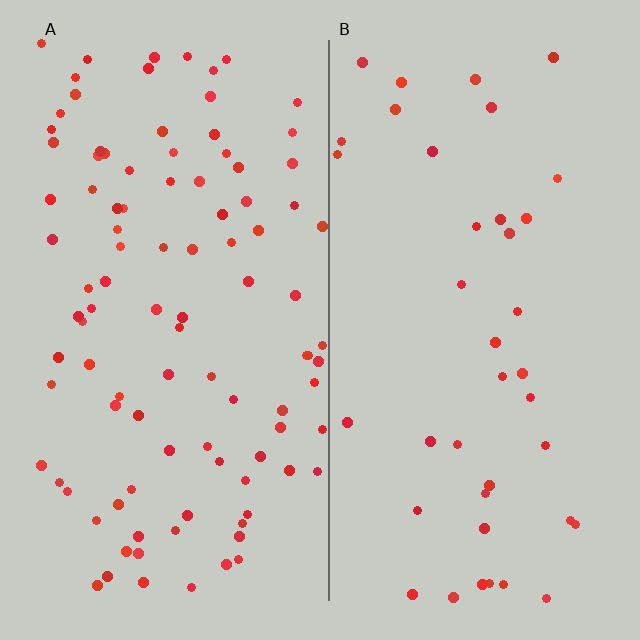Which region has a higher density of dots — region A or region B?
A (the left).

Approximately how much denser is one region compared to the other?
Approximately 2.5× — region A over region B.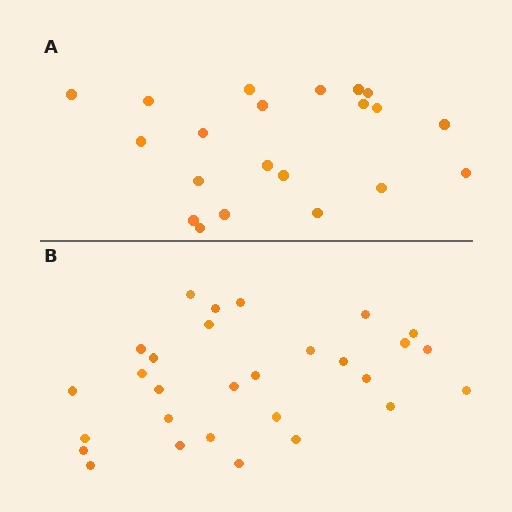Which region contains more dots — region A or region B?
Region B (the bottom region) has more dots.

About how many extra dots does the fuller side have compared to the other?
Region B has roughly 8 or so more dots than region A.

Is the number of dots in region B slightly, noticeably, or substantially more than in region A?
Region B has noticeably more, but not dramatically so. The ratio is roughly 1.4 to 1.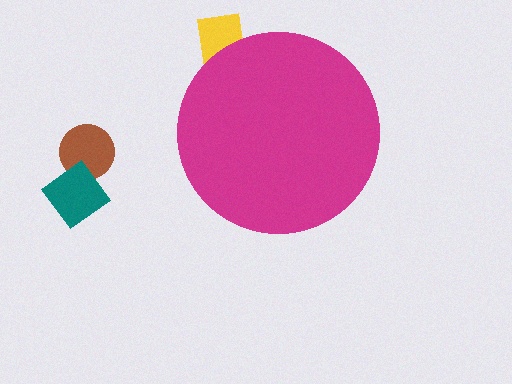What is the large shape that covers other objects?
A magenta circle.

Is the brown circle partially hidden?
No, the brown circle is fully visible.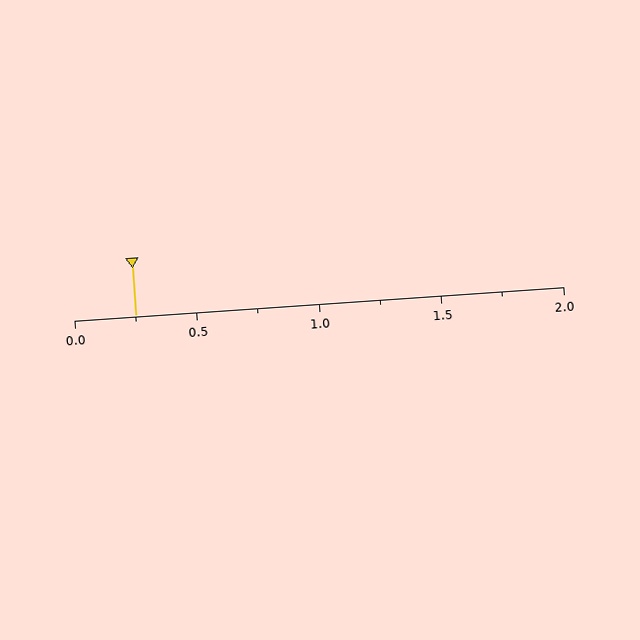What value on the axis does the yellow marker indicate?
The marker indicates approximately 0.25.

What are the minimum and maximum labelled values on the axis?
The axis runs from 0.0 to 2.0.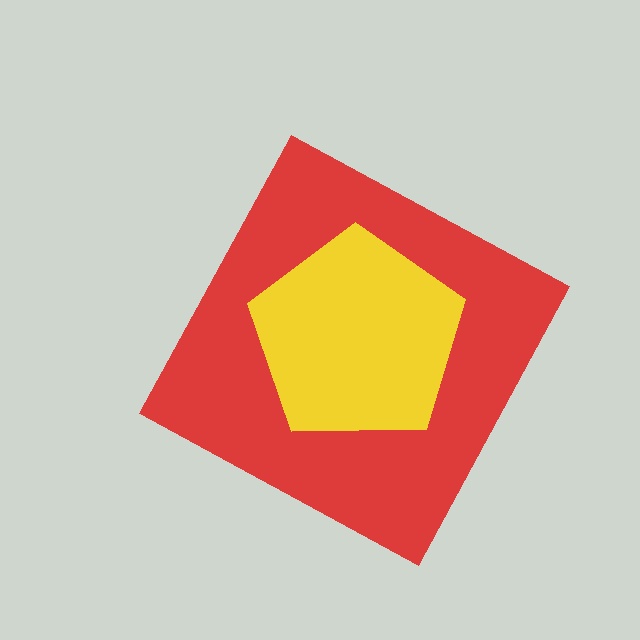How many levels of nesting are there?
2.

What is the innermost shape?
The yellow pentagon.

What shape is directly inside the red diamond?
The yellow pentagon.